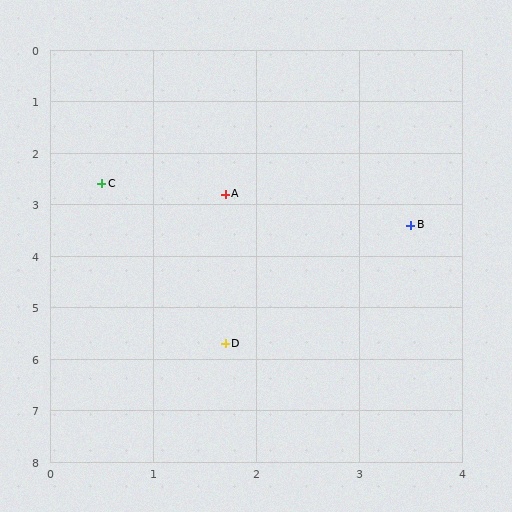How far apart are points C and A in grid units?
Points C and A are about 1.2 grid units apart.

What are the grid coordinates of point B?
Point B is at approximately (3.5, 3.4).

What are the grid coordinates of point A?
Point A is at approximately (1.7, 2.8).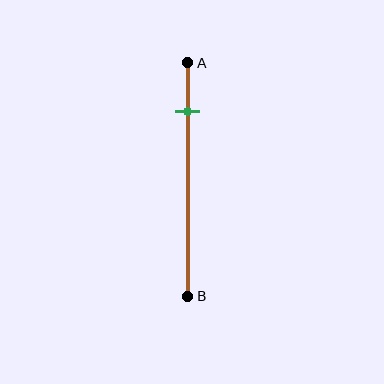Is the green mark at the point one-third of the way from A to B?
No, the mark is at about 20% from A, not at the 33% one-third point.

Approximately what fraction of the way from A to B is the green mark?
The green mark is approximately 20% of the way from A to B.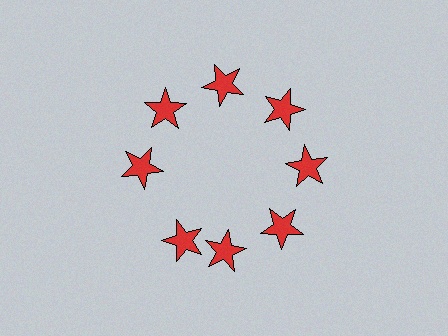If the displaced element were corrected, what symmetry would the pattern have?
It would have 8-fold rotational symmetry — the pattern would map onto itself every 45 degrees.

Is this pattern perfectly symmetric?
No. The 8 red stars are arranged in a ring, but one element near the 8 o'clock position is rotated out of alignment along the ring, breaking the 8-fold rotational symmetry.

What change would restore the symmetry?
The symmetry would be restored by rotating it back into even spacing with its neighbors so that all 8 stars sit at equal angles and equal distance from the center.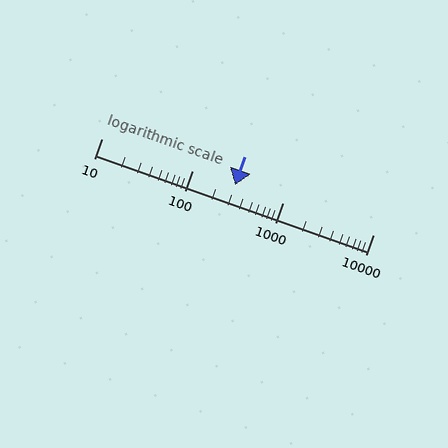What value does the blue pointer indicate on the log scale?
The pointer indicates approximately 300.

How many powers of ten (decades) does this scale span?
The scale spans 3 decades, from 10 to 10000.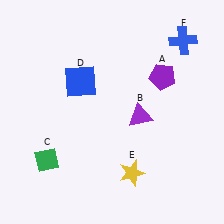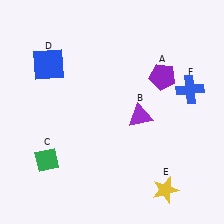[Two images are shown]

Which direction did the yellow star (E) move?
The yellow star (E) moved right.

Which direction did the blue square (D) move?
The blue square (D) moved left.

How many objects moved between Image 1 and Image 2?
3 objects moved between the two images.